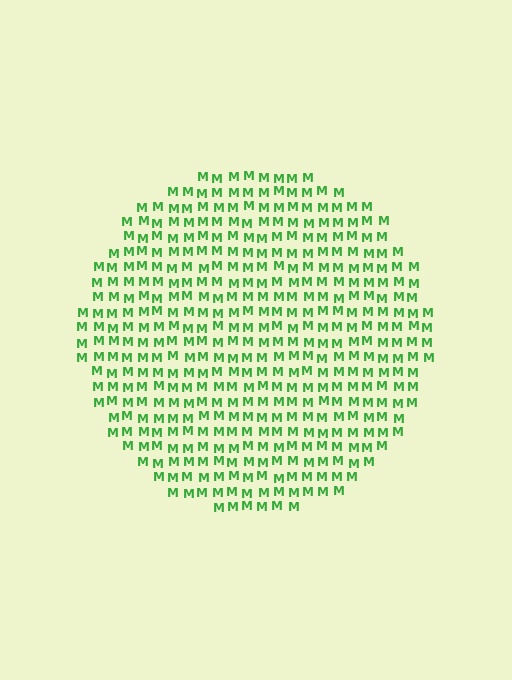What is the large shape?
The large shape is a circle.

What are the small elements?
The small elements are letter M's.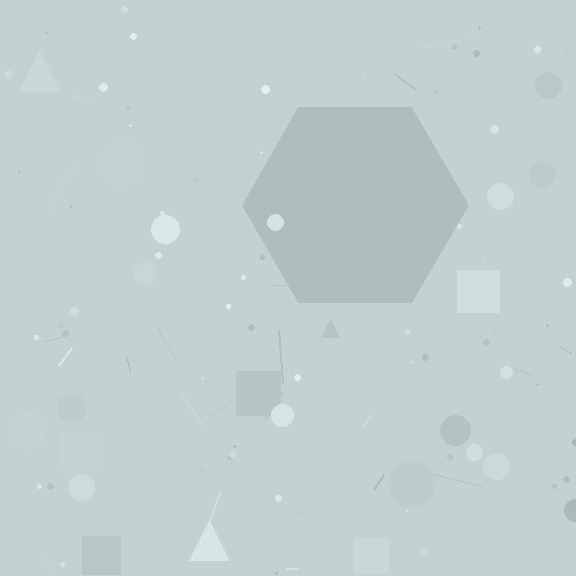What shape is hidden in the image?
A hexagon is hidden in the image.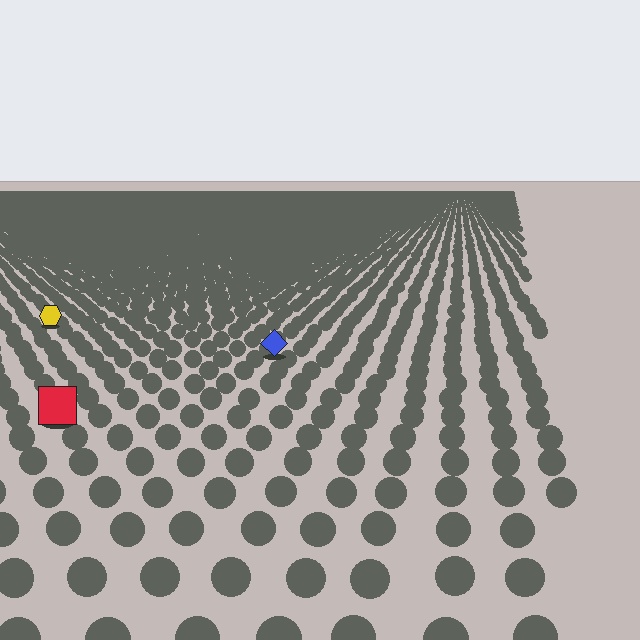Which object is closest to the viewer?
The red square is closest. The texture marks near it are larger and more spread out.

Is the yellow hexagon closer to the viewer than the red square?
No. The red square is closer — you can tell from the texture gradient: the ground texture is coarser near it.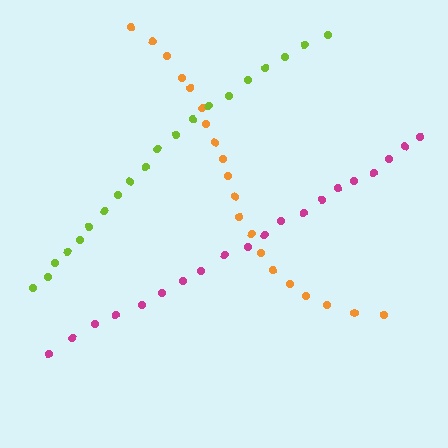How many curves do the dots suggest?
There are 3 distinct paths.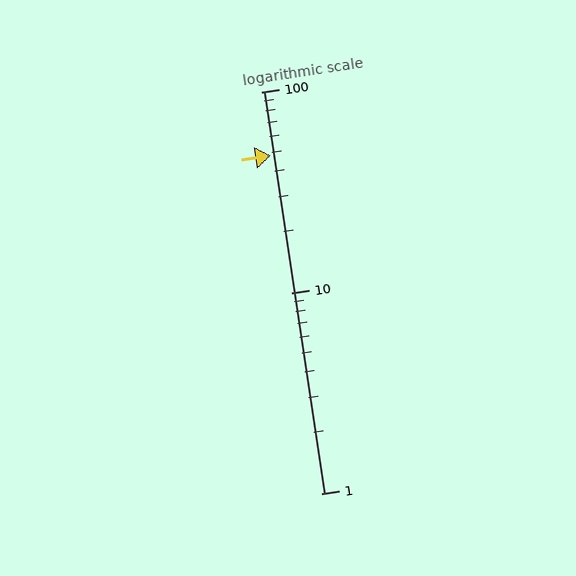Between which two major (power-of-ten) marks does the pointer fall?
The pointer is between 10 and 100.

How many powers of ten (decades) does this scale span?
The scale spans 2 decades, from 1 to 100.